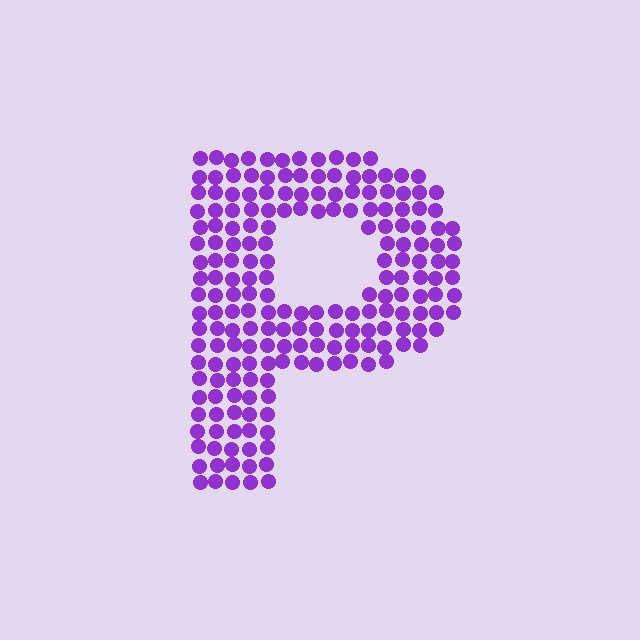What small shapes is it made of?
It is made of small circles.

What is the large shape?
The large shape is the letter P.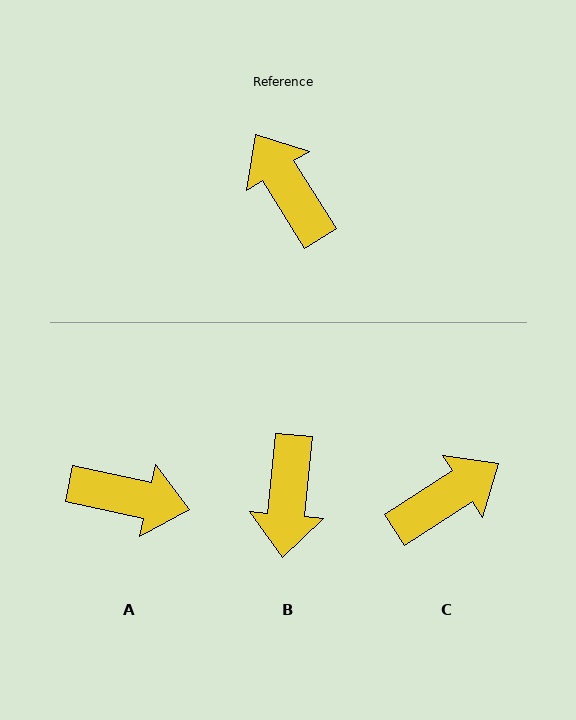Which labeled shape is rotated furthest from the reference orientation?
B, about 143 degrees away.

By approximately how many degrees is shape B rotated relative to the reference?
Approximately 143 degrees counter-clockwise.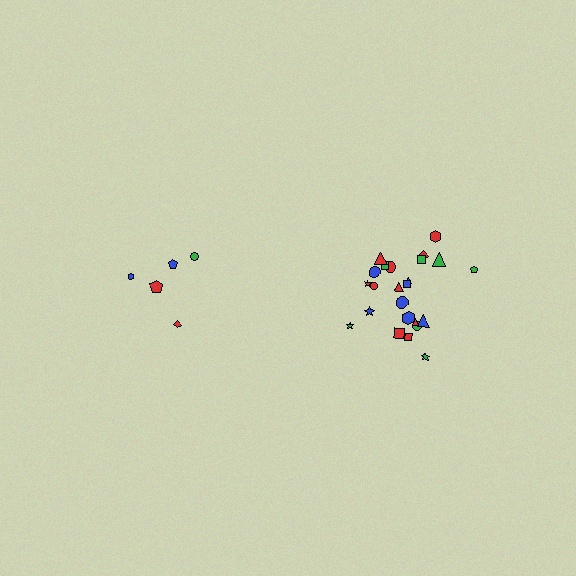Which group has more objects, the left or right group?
The right group.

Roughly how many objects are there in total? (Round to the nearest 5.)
Roughly 30 objects in total.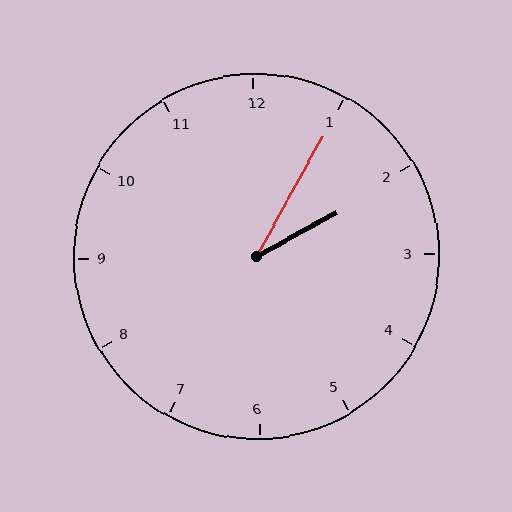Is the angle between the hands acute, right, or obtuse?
It is acute.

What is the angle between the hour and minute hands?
Approximately 32 degrees.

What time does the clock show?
2:05.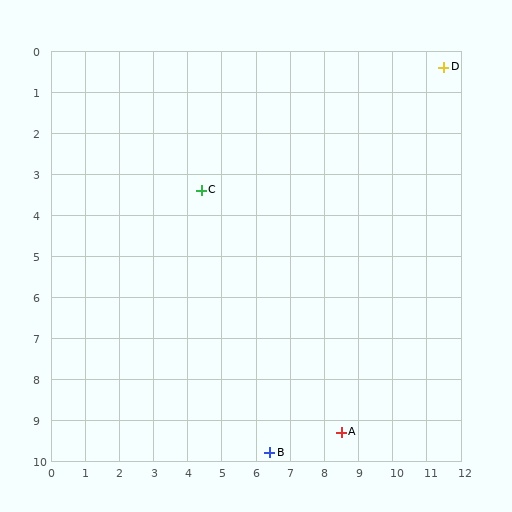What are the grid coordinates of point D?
Point D is at approximately (11.5, 0.4).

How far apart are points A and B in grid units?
Points A and B are about 2.2 grid units apart.